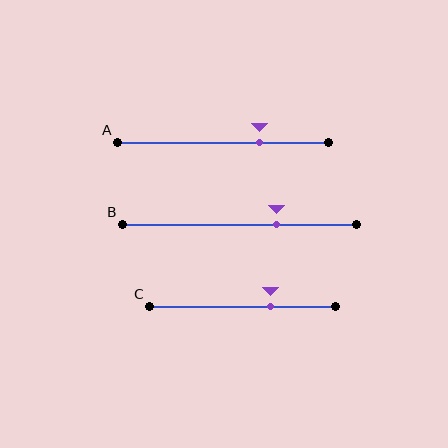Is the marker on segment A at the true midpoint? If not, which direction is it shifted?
No, the marker on segment A is shifted to the right by about 17% of the segment length.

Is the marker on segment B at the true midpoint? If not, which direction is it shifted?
No, the marker on segment B is shifted to the right by about 16% of the segment length.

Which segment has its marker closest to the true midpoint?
Segment C has its marker closest to the true midpoint.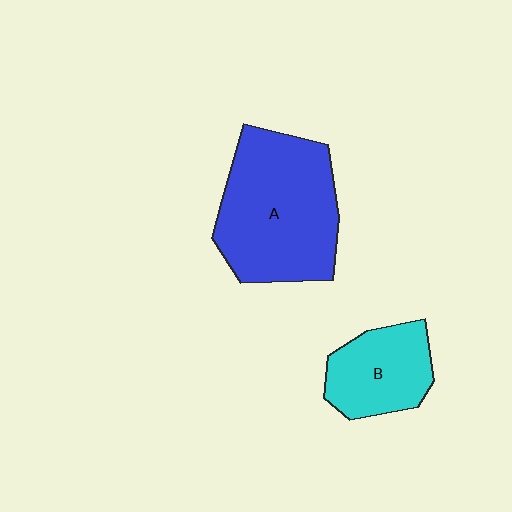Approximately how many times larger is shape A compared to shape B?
Approximately 1.9 times.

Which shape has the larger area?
Shape A (blue).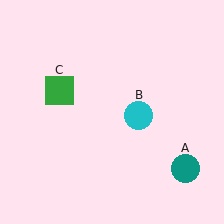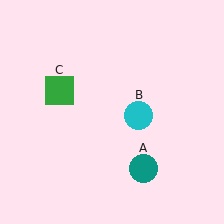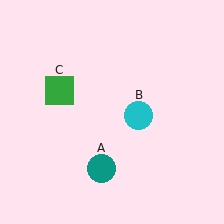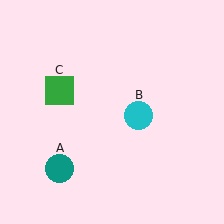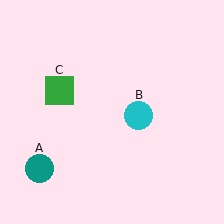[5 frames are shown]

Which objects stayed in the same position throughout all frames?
Cyan circle (object B) and green square (object C) remained stationary.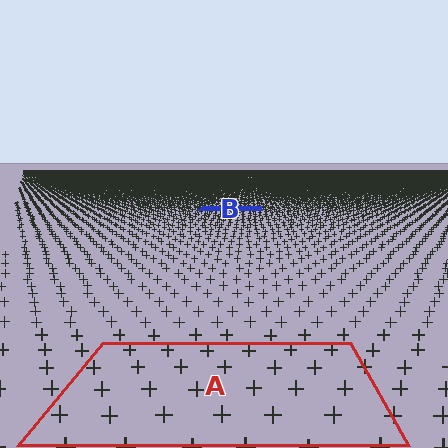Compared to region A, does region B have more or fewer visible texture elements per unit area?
Region B has more texture elements per unit area — they are packed more densely because it is farther away.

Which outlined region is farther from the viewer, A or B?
Region B is farther from the viewer — the texture elements inside it appear smaller and more densely packed.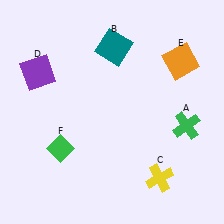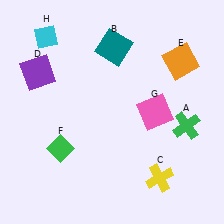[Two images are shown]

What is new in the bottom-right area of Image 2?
A pink square (G) was added in the bottom-right area of Image 2.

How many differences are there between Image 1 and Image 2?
There are 2 differences between the two images.